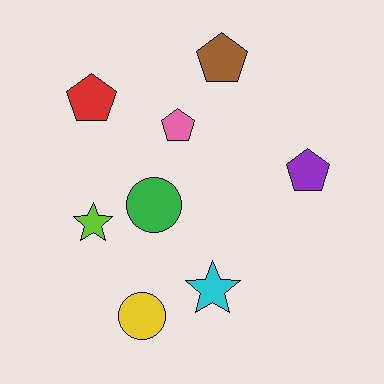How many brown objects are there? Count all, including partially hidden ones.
There is 1 brown object.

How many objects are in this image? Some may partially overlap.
There are 8 objects.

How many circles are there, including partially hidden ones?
There are 2 circles.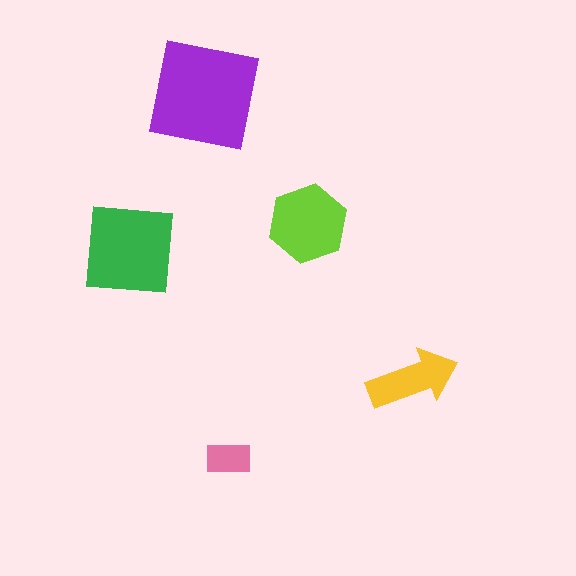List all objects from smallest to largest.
The pink rectangle, the yellow arrow, the lime hexagon, the green square, the purple square.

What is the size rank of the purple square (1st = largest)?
1st.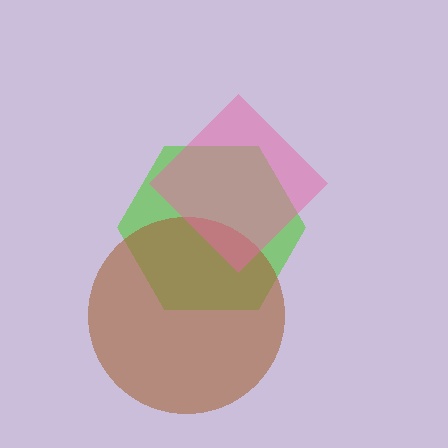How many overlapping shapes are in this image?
There are 3 overlapping shapes in the image.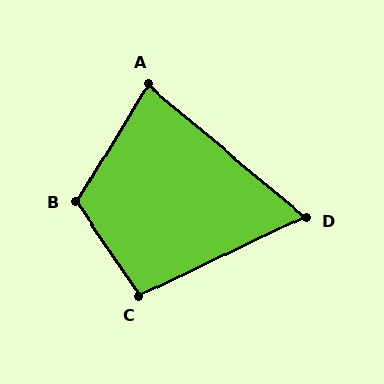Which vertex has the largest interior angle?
B, at approximately 115 degrees.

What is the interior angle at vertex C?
Approximately 98 degrees (obtuse).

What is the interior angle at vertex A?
Approximately 82 degrees (acute).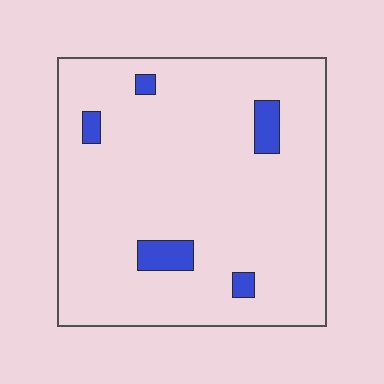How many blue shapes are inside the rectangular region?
5.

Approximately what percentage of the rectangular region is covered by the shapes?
Approximately 5%.